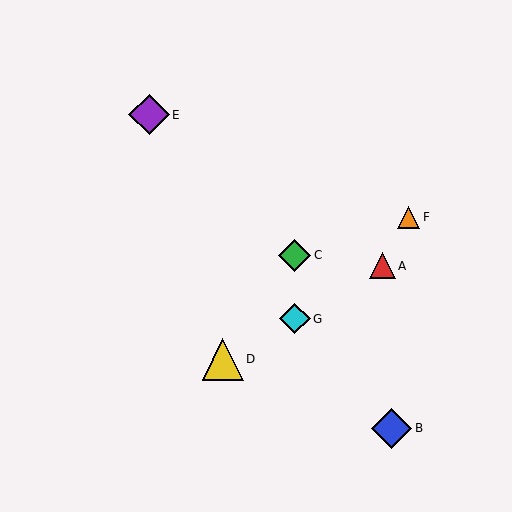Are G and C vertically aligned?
Yes, both are at x≈295.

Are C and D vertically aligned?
No, C is at x≈295 and D is at x≈223.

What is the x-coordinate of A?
Object A is at x≈382.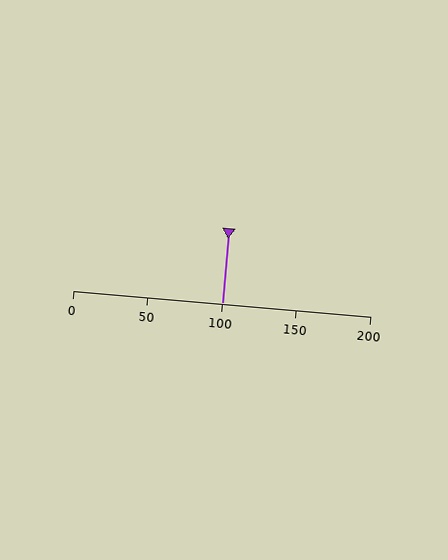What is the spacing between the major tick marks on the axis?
The major ticks are spaced 50 apart.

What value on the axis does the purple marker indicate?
The marker indicates approximately 100.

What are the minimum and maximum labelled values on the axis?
The axis runs from 0 to 200.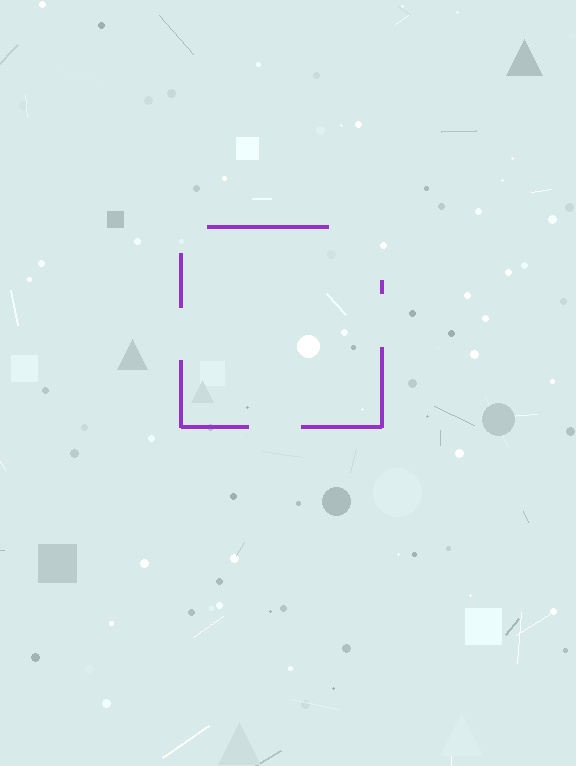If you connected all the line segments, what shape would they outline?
They would outline a square.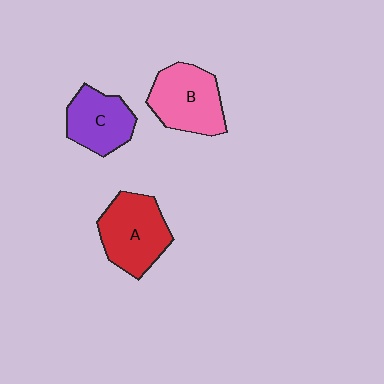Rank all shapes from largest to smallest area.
From largest to smallest: A (red), B (pink), C (purple).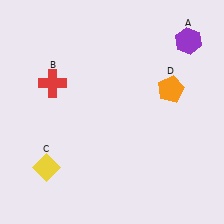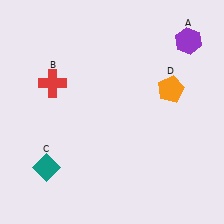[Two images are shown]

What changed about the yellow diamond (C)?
In Image 1, C is yellow. In Image 2, it changed to teal.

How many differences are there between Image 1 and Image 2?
There is 1 difference between the two images.